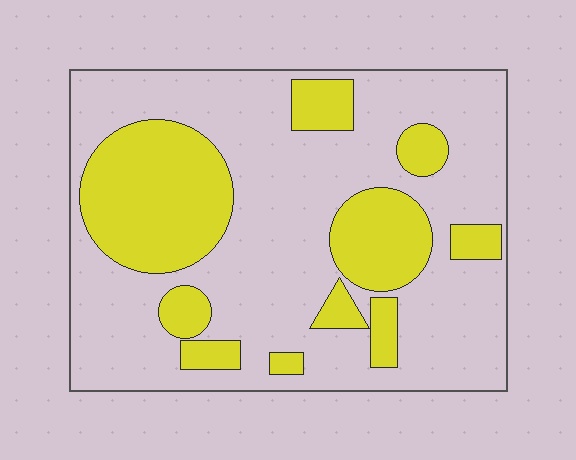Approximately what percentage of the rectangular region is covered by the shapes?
Approximately 30%.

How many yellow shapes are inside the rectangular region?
10.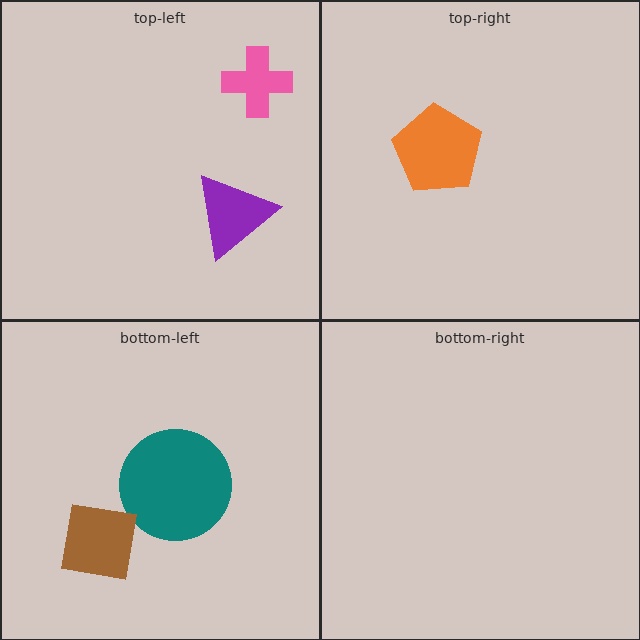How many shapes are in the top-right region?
1.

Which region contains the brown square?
The bottom-left region.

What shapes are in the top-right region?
The orange pentagon.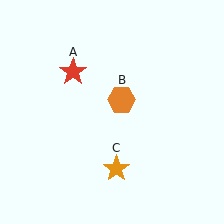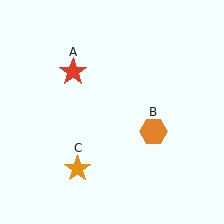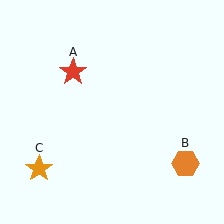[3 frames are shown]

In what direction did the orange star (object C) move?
The orange star (object C) moved left.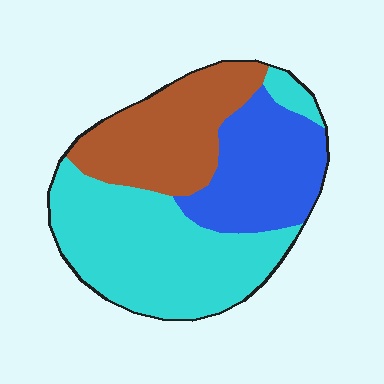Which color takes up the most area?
Cyan, at roughly 45%.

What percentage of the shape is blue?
Blue covers about 25% of the shape.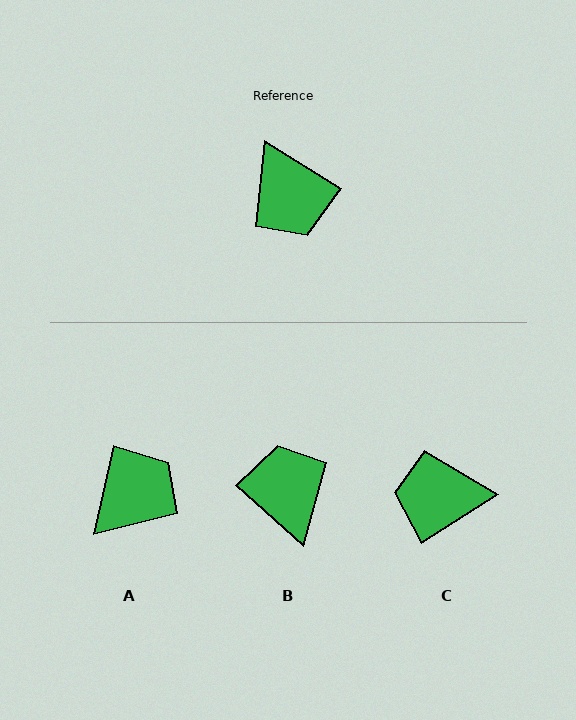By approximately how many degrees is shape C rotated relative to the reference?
Approximately 115 degrees clockwise.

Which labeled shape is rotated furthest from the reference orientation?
B, about 170 degrees away.